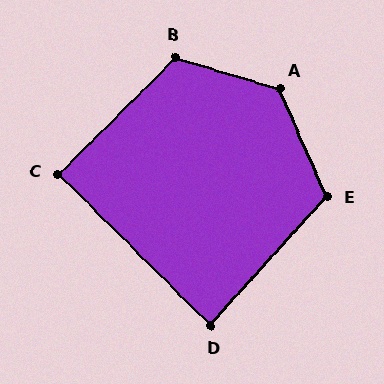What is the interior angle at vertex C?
Approximately 90 degrees (approximately right).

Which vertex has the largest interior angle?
A, at approximately 131 degrees.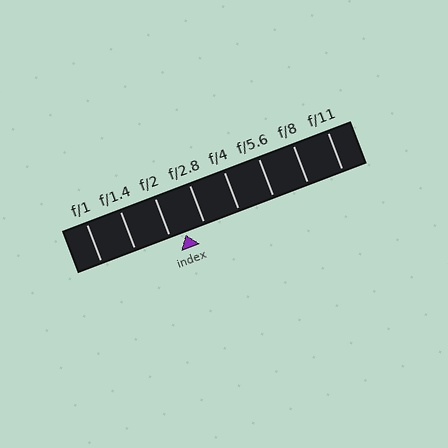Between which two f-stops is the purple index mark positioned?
The index mark is between f/2 and f/2.8.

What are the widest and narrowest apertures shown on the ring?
The widest aperture shown is f/1 and the narrowest is f/11.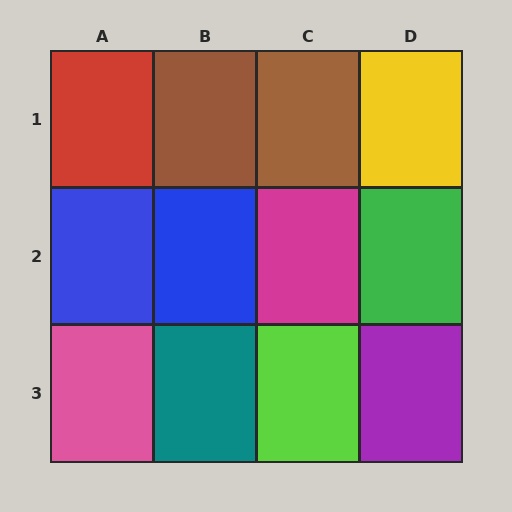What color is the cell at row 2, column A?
Blue.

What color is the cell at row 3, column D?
Purple.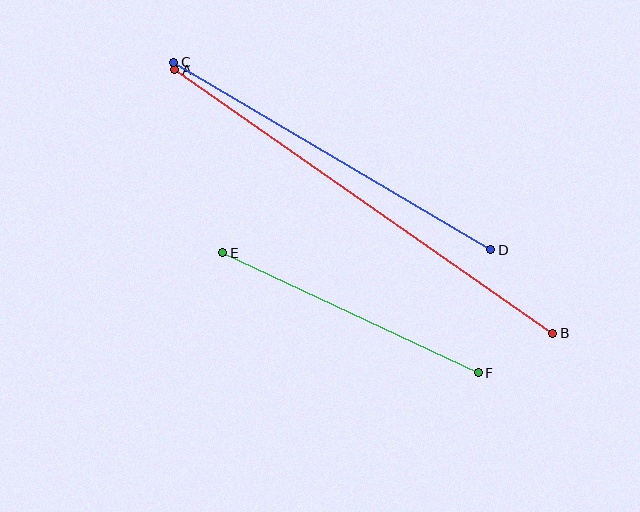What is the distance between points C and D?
The distance is approximately 368 pixels.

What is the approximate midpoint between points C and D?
The midpoint is at approximately (332, 156) pixels.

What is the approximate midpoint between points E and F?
The midpoint is at approximately (351, 313) pixels.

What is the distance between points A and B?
The distance is approximately 461 pixels.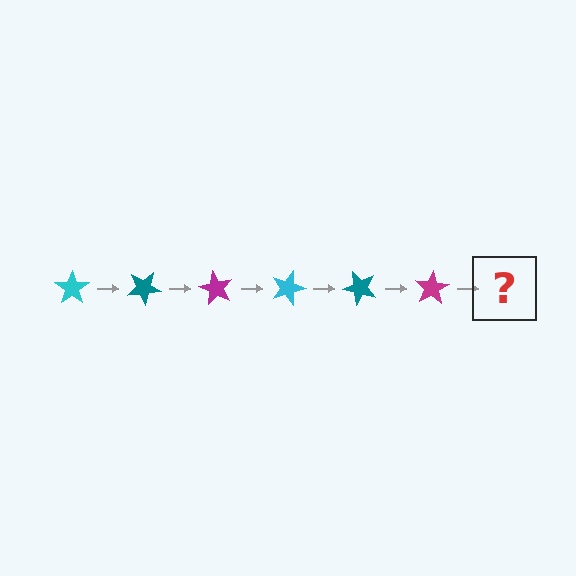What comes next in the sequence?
The next element should be a cyan star, rotated 180 degrees from the start.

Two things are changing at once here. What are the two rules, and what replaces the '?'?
The two rules are that it rotates 30 degrees each step and the color cycles through cyan, teal, and magenta. The '?' should be a cyan star, rotated 180 degrees from the start.